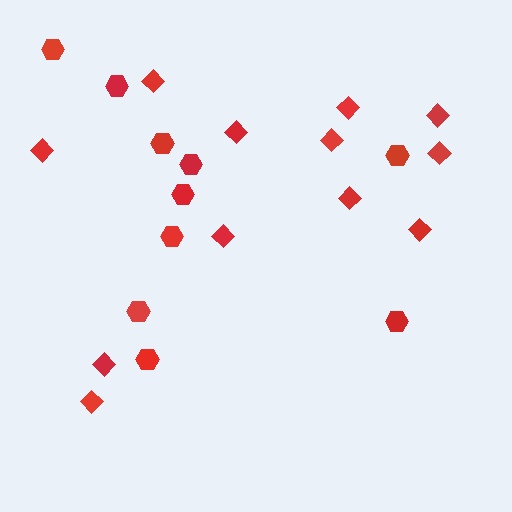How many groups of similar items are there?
There are 2 groups: one group of hexagons (10) and one group of diamonds (12).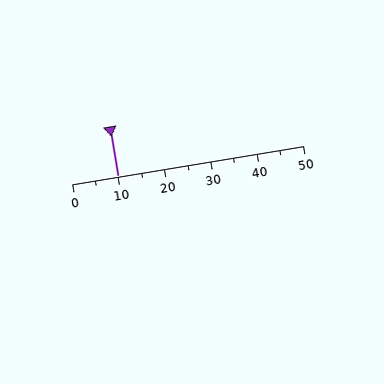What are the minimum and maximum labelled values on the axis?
The axis runs from 0 to 50.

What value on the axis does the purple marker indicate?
The marker indicates approximately 10.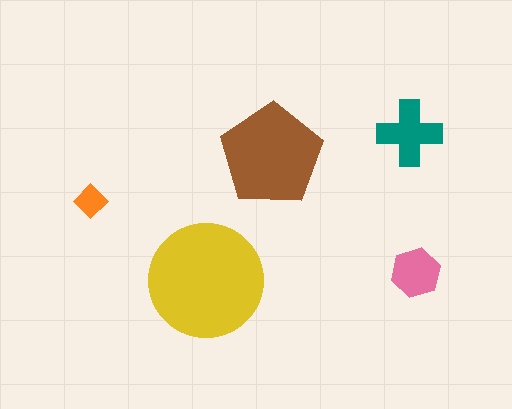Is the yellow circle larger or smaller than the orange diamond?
Larger.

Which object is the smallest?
The orange diamond.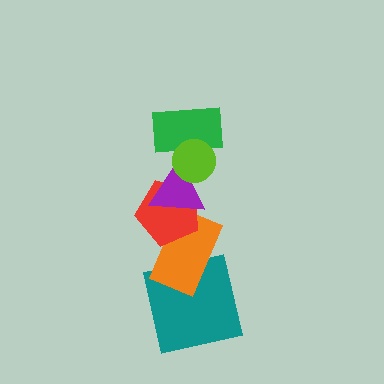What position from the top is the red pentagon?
The red pentagon is 4th from the top.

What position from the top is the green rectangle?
The green rectangle is 2nd from the top.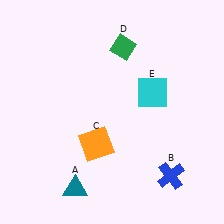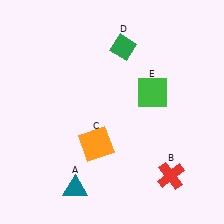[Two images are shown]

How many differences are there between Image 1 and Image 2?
There are 2 differences between the two images.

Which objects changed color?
B changed from blue to red. E changed from cyan to green.